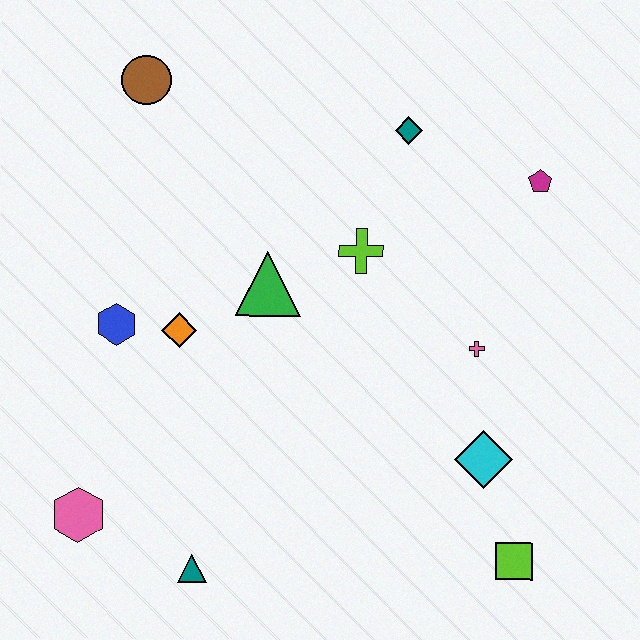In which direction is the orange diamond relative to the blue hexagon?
The orange diamond is to the right of the blue hexagon.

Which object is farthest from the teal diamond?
The pink hexagon is farthest from the teal diamond.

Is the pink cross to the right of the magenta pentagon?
No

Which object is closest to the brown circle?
The green triangle is closest to the brown circle.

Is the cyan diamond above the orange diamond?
No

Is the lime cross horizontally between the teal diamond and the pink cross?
No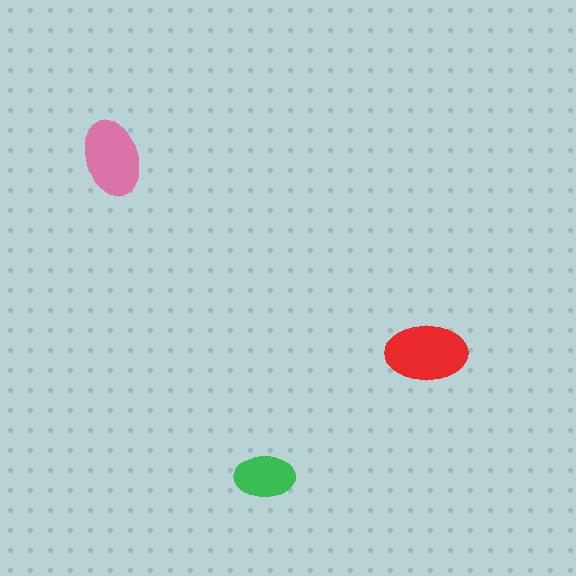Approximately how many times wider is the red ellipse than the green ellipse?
About 1.5 times wider.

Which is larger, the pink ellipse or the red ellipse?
The red one.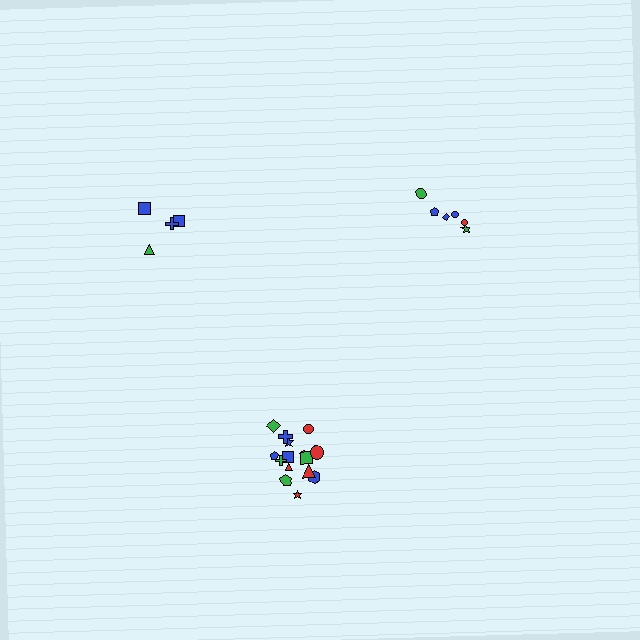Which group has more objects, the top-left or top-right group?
The top-right group.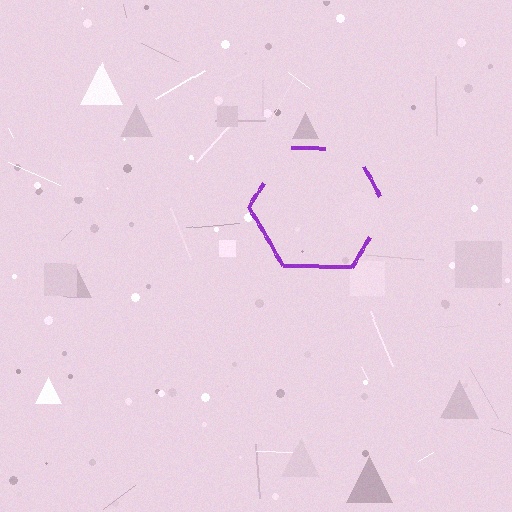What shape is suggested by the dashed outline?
The dashed outline suggests a hexagon.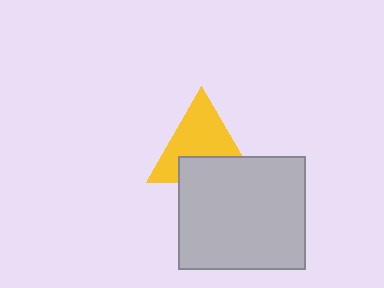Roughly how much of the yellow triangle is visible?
About half of it is visible (roughly 63%).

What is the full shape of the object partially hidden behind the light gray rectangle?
The partially hidden object is a yellow triangle.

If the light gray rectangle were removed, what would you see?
You would see the complete yellow triangle.